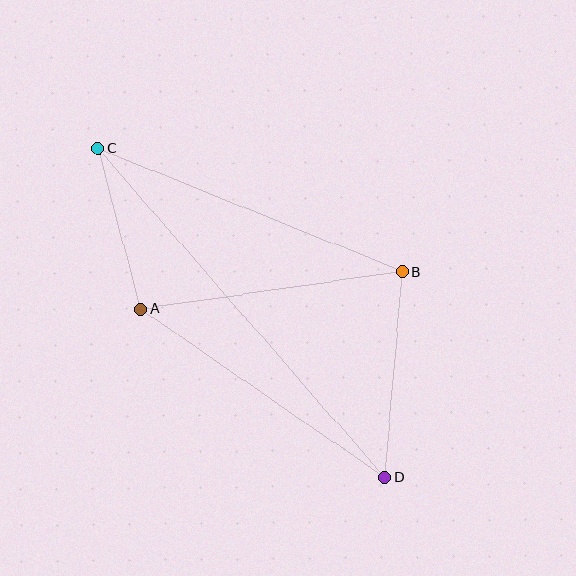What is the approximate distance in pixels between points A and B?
The distance between A and B is approximately 264 pixels.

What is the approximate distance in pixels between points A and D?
The distance between A and D is approximately 297 pixels.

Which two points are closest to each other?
Points A and C are closest to each other.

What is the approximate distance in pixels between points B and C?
The distance between B and C is approximately 328 pixels.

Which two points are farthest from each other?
Points C and D are farthest from each other.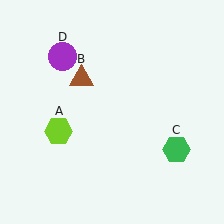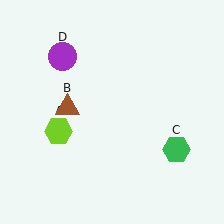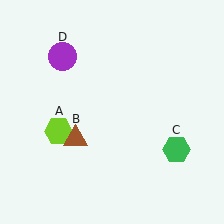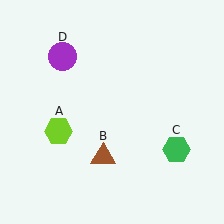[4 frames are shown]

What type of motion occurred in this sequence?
The brown triangle (object B) rotated counterclockwise around the center of the scene.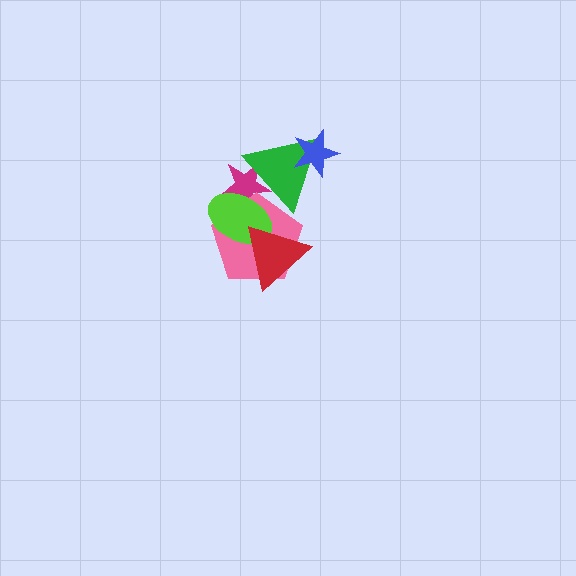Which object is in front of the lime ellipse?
The red triangle is in front of the lime ellipse.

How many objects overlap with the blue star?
1 object overlaps with the blue star.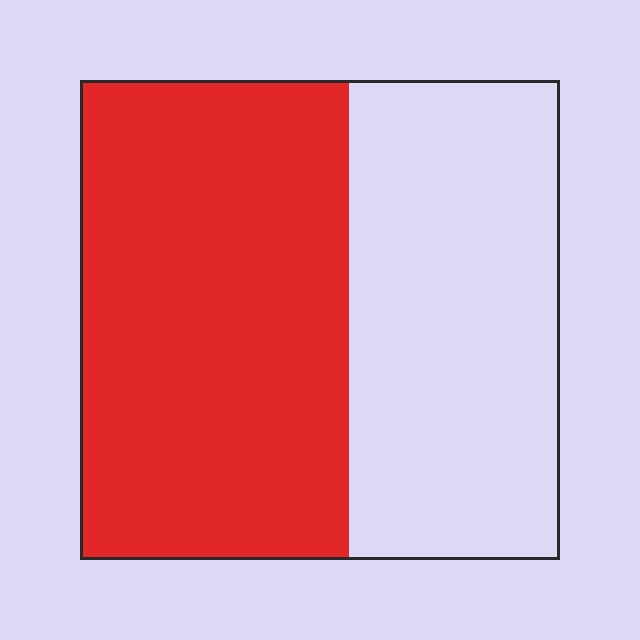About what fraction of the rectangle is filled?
About three fifths (3/5).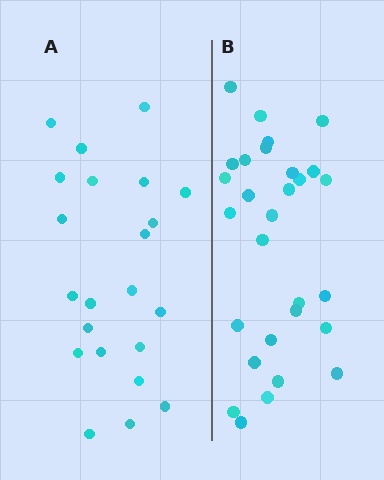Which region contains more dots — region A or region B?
Region B (the right region) has more dots.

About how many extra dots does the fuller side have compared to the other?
Region B has roughly 8 or so more dots than region A.